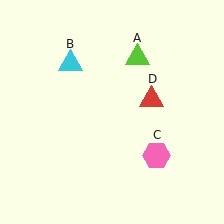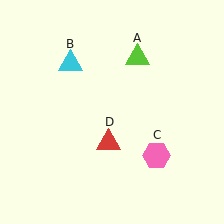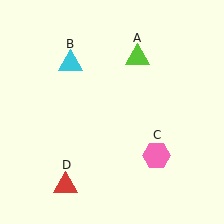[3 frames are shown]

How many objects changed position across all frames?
1 object changed position: red triangle (object D).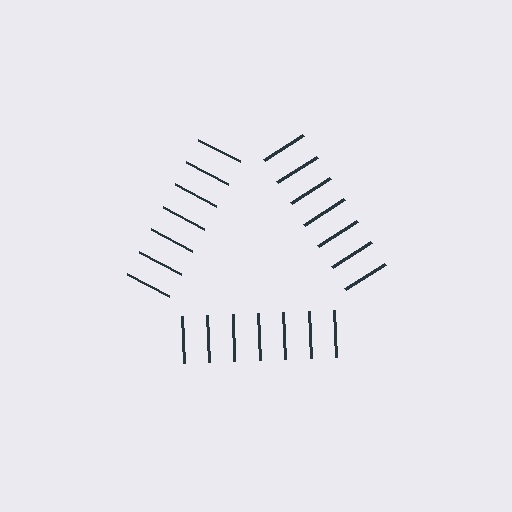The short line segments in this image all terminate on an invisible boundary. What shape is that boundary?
An illusory triangle — the line segments terminate on its edges but no continuous stroke is drawn.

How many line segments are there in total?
21 — 7 along each of the 3 edges.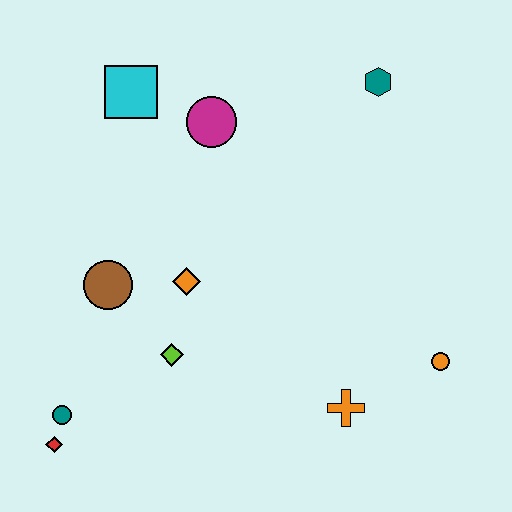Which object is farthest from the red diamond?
The teal hexagon is farthest from the red diamond.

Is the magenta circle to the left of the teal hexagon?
Yes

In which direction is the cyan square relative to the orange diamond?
The cyan square is above the orange diamond.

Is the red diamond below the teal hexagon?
Yes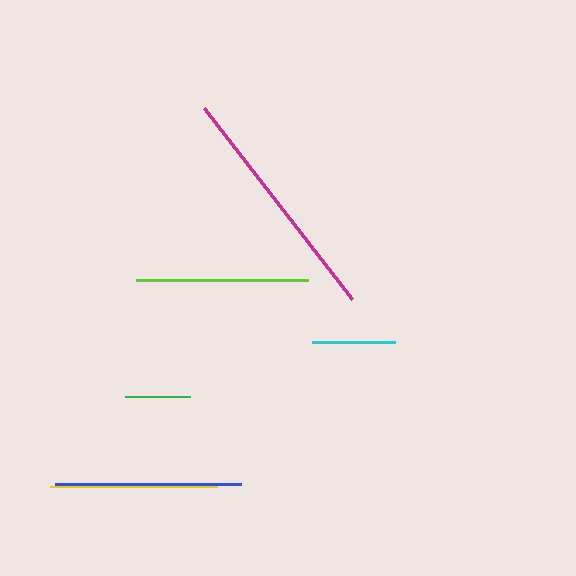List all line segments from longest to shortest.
From longest to shortest: magenta, blue, lime, yellow, cyan, green.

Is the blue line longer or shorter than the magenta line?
The magenta line is longer than the blue line.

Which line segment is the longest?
The magenta line is the longest at approximately 241 pixels.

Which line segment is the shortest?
The green line is the shortest at approximately 65 pixels.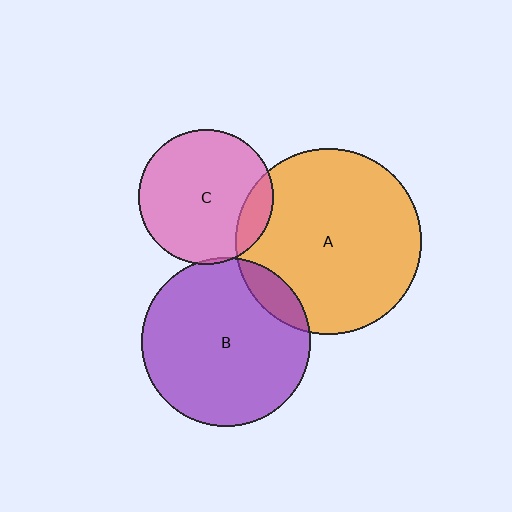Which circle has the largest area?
Circle A (orange).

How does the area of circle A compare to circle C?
Approximately 1.9 times.